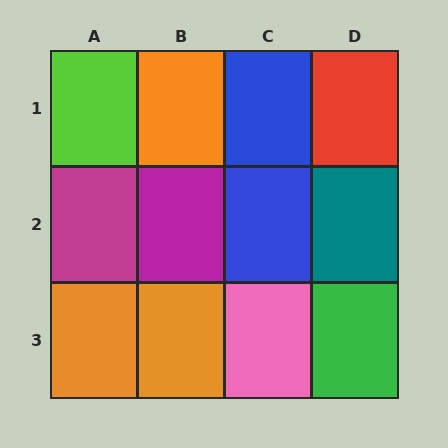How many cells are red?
1 cell is red.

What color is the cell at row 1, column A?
Lime.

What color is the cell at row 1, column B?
Orange.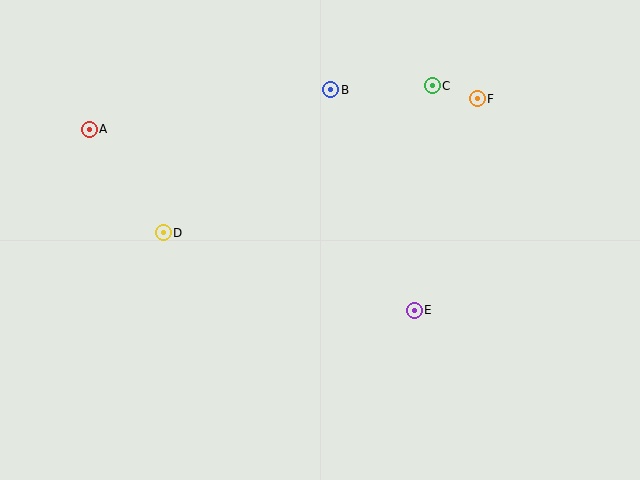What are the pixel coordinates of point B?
Point B is at (331, 90).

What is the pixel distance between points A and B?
The distance between A and B is 245 pixels.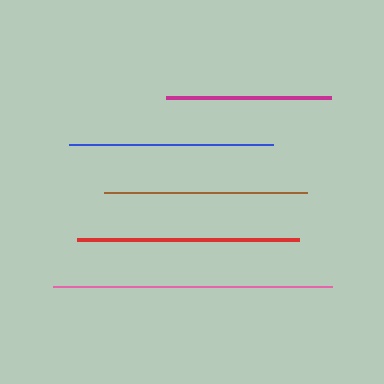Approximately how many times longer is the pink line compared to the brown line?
The pink line is approximately 1.4 times the length of the brown line.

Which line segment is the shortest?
The magenta line is the shortest at approximately 165 pixels.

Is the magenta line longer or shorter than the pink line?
The pink line is longer than the magenta line.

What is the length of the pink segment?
The pink segment is approximately 279 pixels long.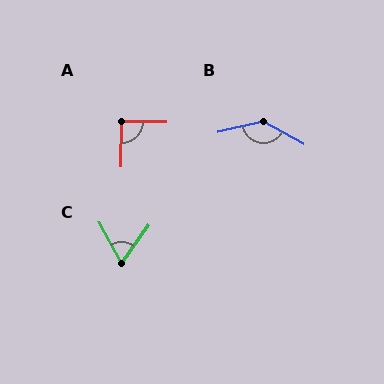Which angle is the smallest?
C, at approximately 64 degrees.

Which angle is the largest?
B, at approximately 138 degrees.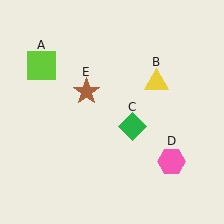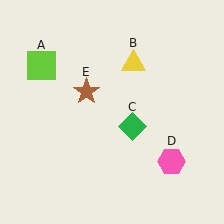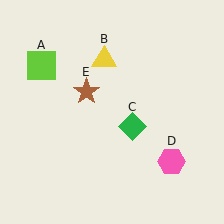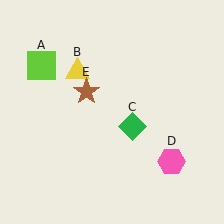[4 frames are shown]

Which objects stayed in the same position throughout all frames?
Lime square (object A) and green diamond (object C) and pink hexagon (object D) and brown star (object E) remained stationary.